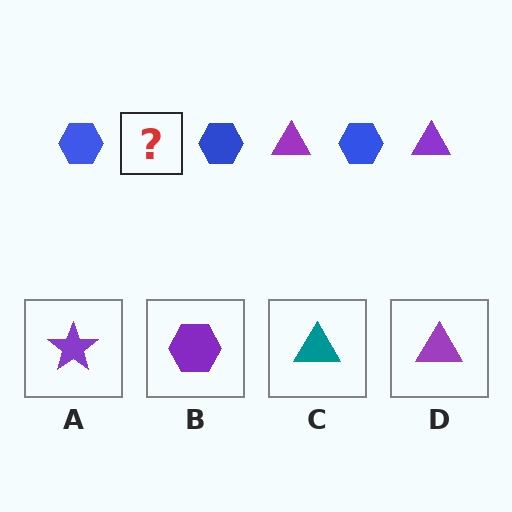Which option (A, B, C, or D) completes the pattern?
D.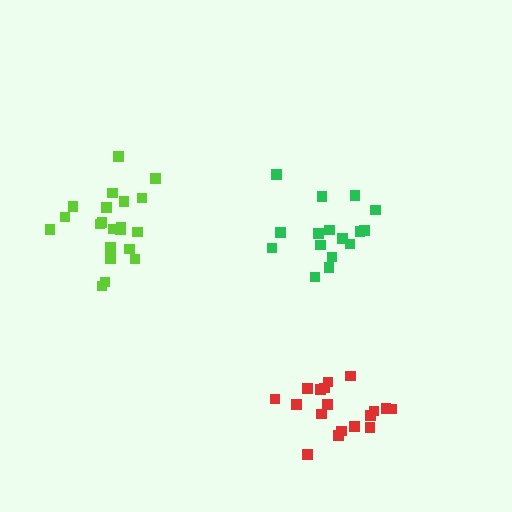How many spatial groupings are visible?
There are 3 spatial groupings.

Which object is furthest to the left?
The lime cluster is leftmost.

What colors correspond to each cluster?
The clusters are colored: green, red, lime.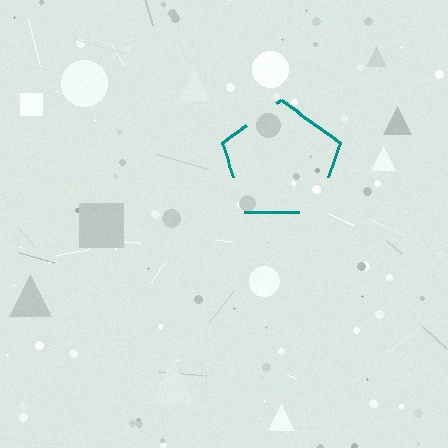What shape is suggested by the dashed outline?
The dashed outline suggests a pentagon.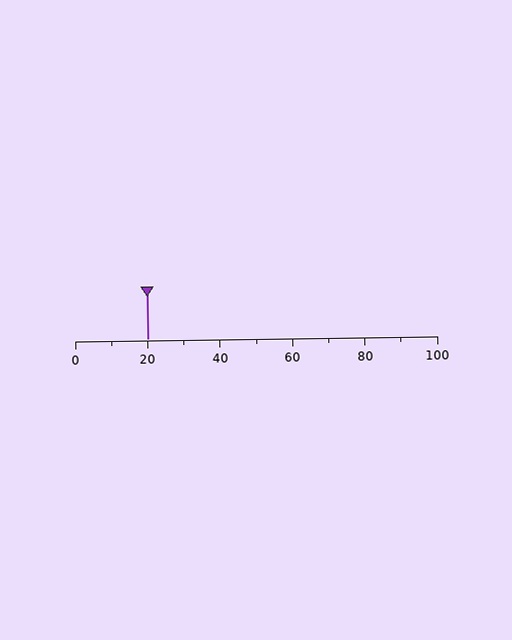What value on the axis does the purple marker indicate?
The marker indicates approximately 20.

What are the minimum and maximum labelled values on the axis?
The axis runs from 0 to 100.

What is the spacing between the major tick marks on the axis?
The major ticks are spaced 20 apart.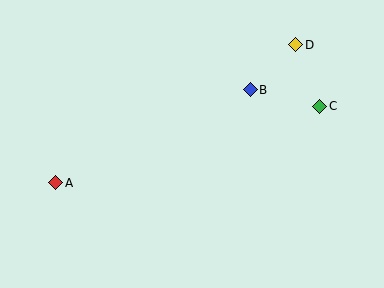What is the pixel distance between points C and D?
The distance between C and D is 66 pixels.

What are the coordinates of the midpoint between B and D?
The midpoint between B and D is at (273, 67).